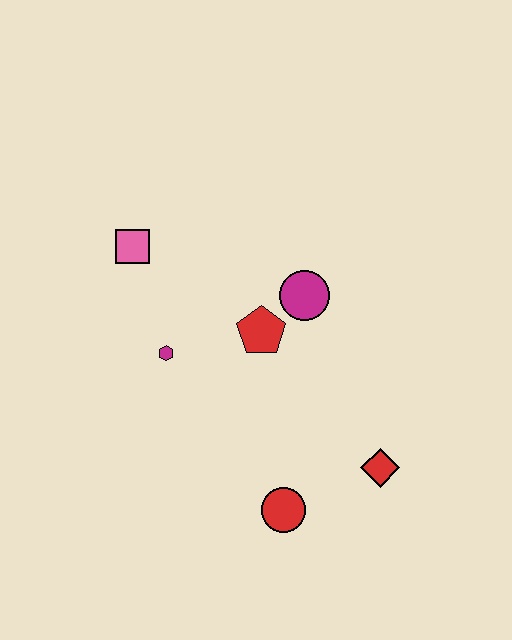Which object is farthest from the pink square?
The red diamond is farthest from the pink square.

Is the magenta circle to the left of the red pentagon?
No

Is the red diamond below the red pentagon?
Yes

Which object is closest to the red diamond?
The red circle is closest to the red diamond.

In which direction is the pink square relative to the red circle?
The pink square is above the red circle.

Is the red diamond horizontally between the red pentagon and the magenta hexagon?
No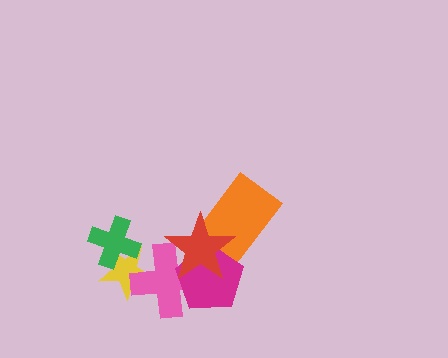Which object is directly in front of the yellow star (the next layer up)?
The green cross is directly in front of the yellow star.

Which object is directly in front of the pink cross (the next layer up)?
The magenta pentagon is directly in front of the pink cross.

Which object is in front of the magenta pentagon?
The red star is in front of the magenta pentagon.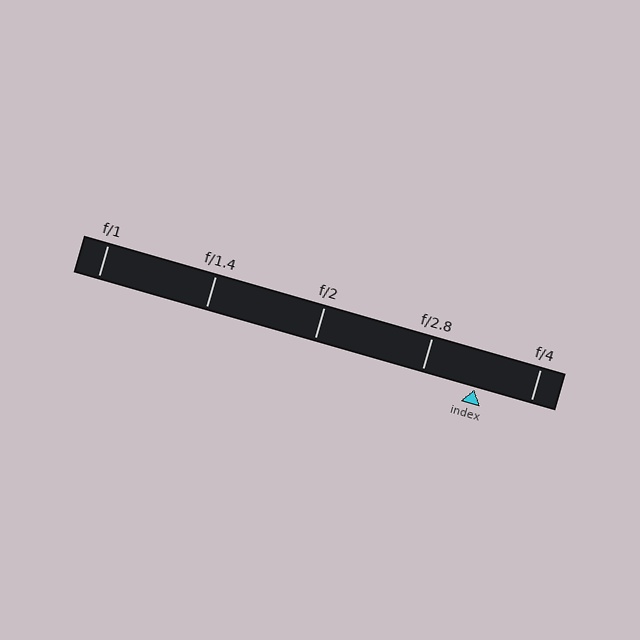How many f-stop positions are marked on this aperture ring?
There are 5 f-stop positions marked.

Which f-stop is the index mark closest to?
The index mark is closest to f/2.8.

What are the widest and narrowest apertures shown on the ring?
The widest aperture shown is f/1 and the narrowest is f/4.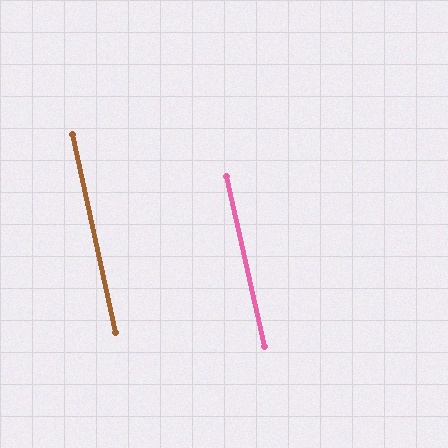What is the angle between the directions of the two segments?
Approximately 0 degrees.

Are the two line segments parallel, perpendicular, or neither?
Parallel — their directions differ by only 0.1°.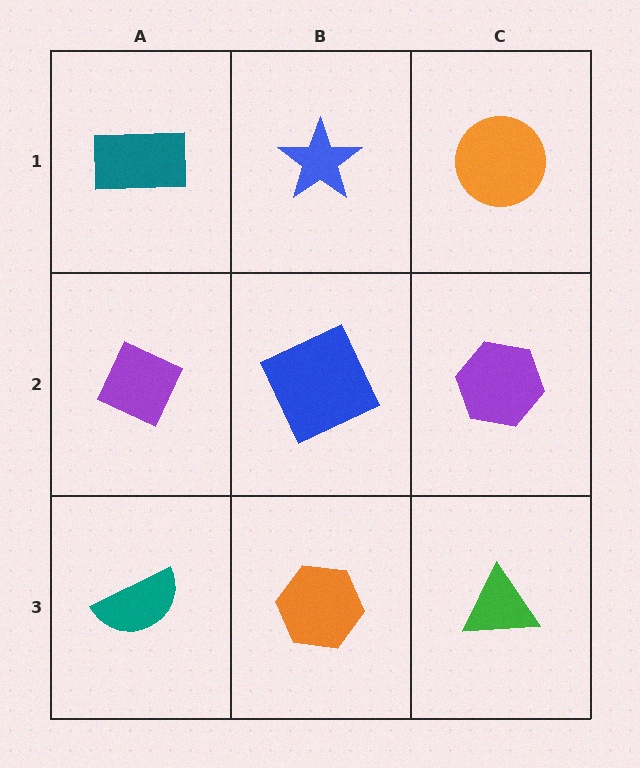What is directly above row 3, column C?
A purple hexagon.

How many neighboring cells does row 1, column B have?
3.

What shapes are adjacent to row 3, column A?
A purple diamond (row 2, column A), an orange hexagon (row 3, column B).